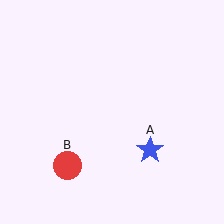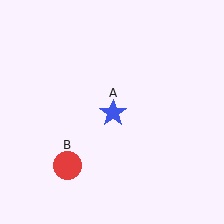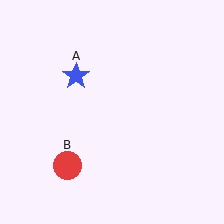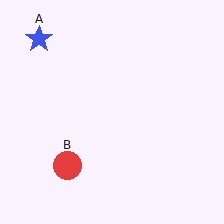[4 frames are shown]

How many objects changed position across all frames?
1 object changed position: blue star (object A).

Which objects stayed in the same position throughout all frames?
Red circle (object B) remained stationary.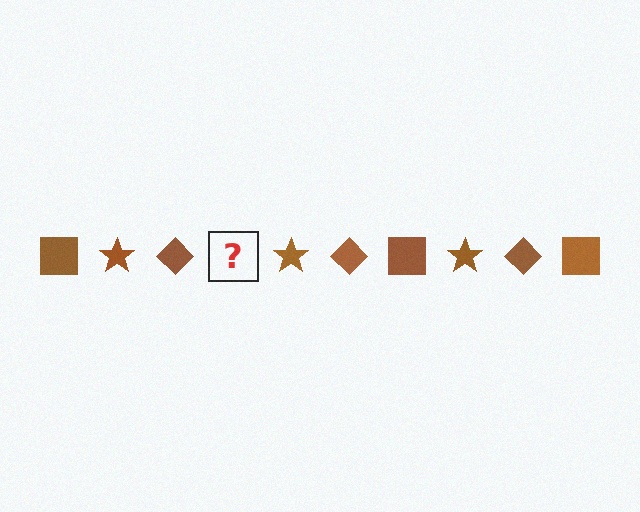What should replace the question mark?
The question mark should be replaced with a brown square.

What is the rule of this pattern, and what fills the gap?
The rule is that the pattern cycles through square, star, diamond shapes in brown. The gap should be filled with a brown square.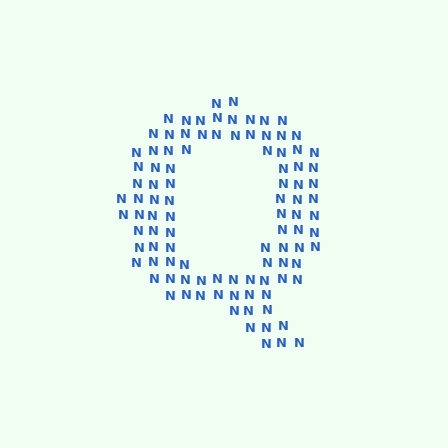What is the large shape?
The large shape is the letter Q.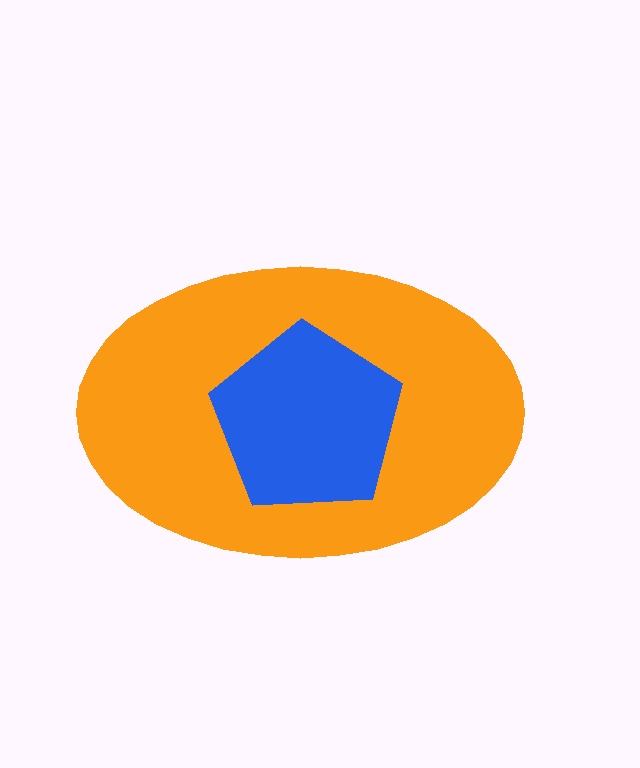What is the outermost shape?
The orange ellipse.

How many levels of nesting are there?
2.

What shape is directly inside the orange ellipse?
The blue pentagon.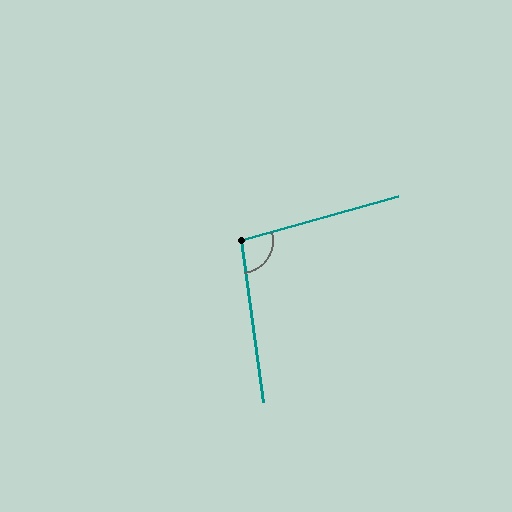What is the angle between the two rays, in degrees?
Approximately 98 degrees.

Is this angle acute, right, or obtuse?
It is obtuse.